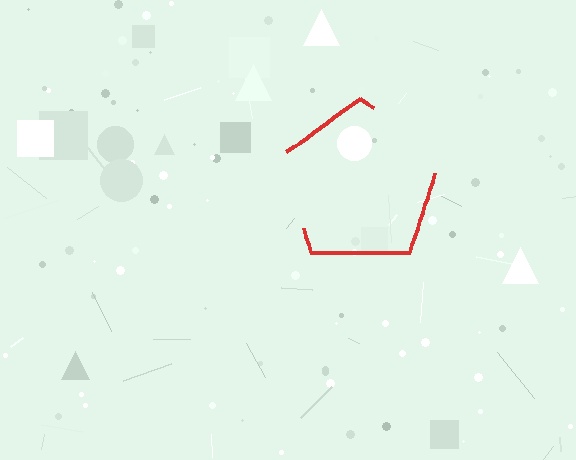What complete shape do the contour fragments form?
The contour fragments form a pentagon.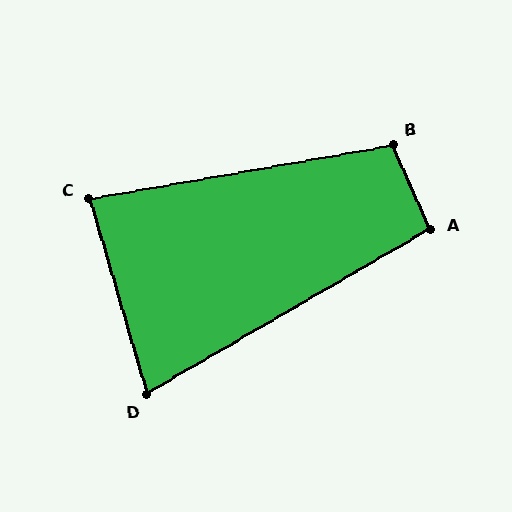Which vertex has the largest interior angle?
B, at approximately 104 degrees.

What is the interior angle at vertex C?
Approximately 84 degrees (acute).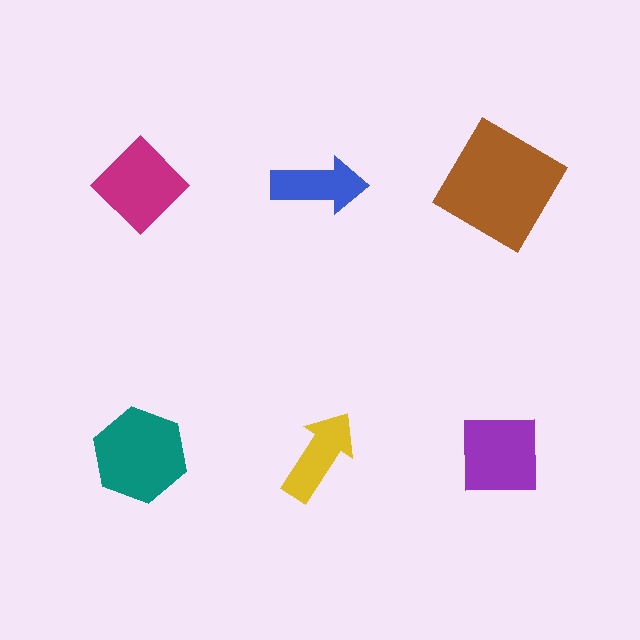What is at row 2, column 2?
A yellow arrow.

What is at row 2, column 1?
A teal hexagon.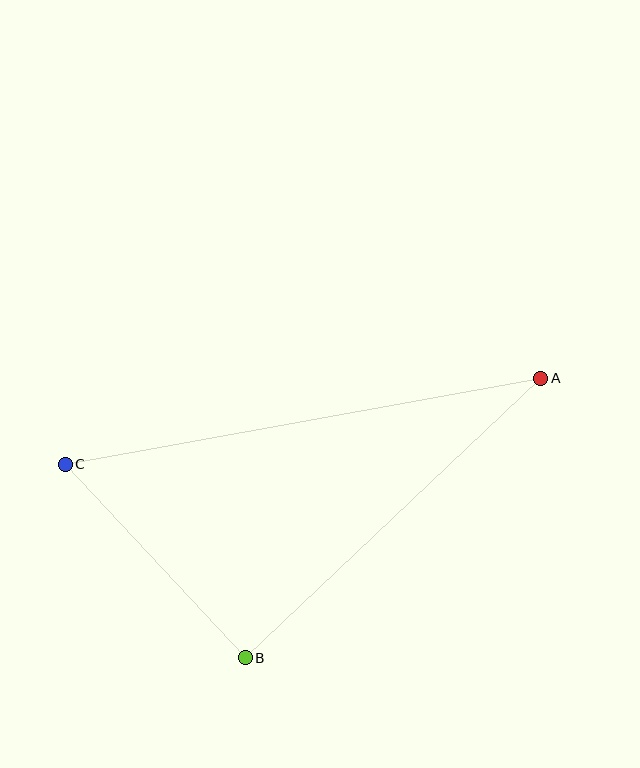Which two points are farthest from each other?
Points A and C are farthest from each other.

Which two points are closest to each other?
Points B and C are closest to each other.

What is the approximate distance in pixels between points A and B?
The distance between A and B is approximately 407 pixels.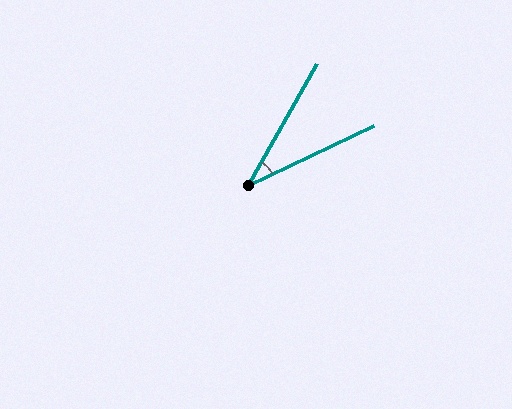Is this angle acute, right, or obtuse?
It is acute.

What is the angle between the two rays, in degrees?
Approximately 35 degrees.